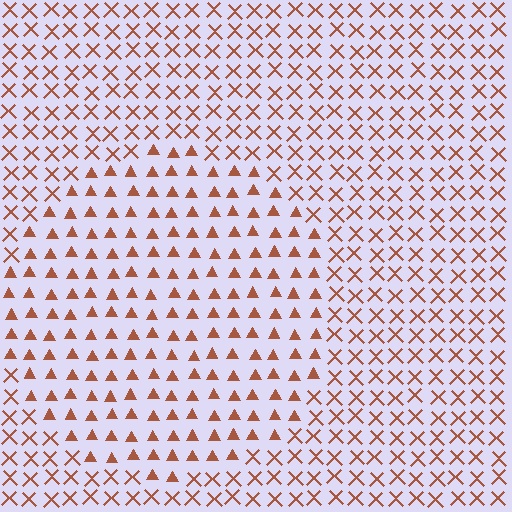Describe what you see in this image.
The image is filled with small brown elements arranged in a uniform grid. A circle-shaped region contains triangles, while the surrounding area contains X marks. The boundary is defined purely by the change in element shape.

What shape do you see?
I see a circle.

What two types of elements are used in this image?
The image uses triangles inside the circle region and X marks outside it.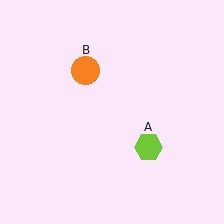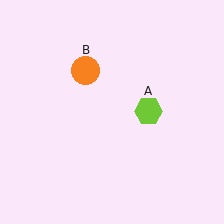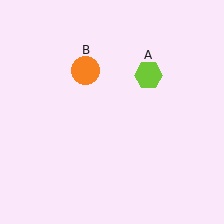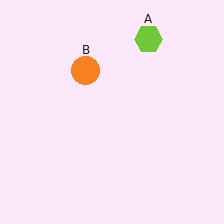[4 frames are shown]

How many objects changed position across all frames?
1 object changed position: lime hexagon (object A).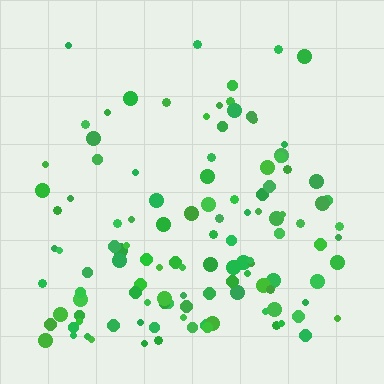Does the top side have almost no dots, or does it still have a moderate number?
Still a moderate number, just noticeably fewer than the bottom.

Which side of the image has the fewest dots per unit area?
The top.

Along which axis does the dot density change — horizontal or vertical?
Vertical.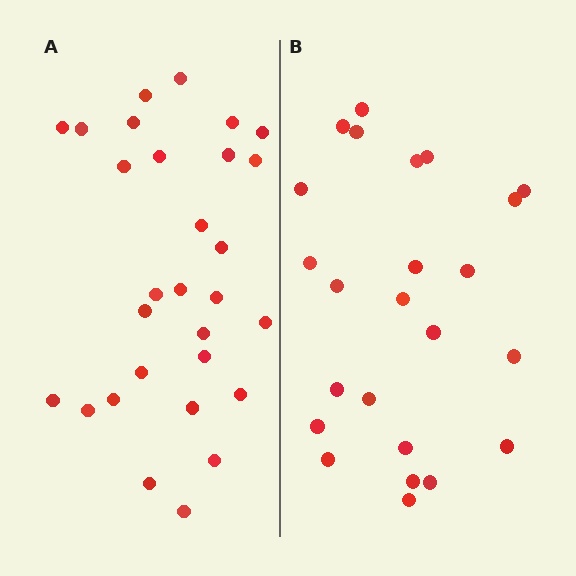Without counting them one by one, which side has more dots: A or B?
Region A (the left region) has more dots.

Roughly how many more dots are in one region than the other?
Region A has about 5 more dots than region B.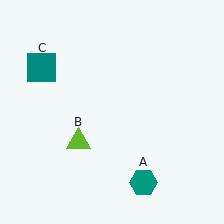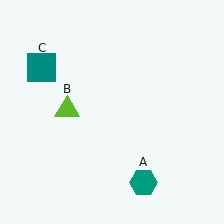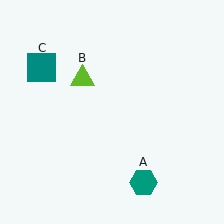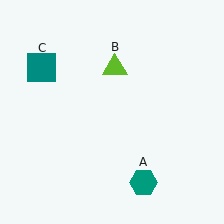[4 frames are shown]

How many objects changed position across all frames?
1 object changed position: lime triangle (object B).